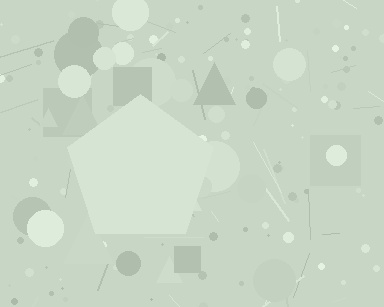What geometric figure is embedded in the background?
A pentagon is embedded in the background.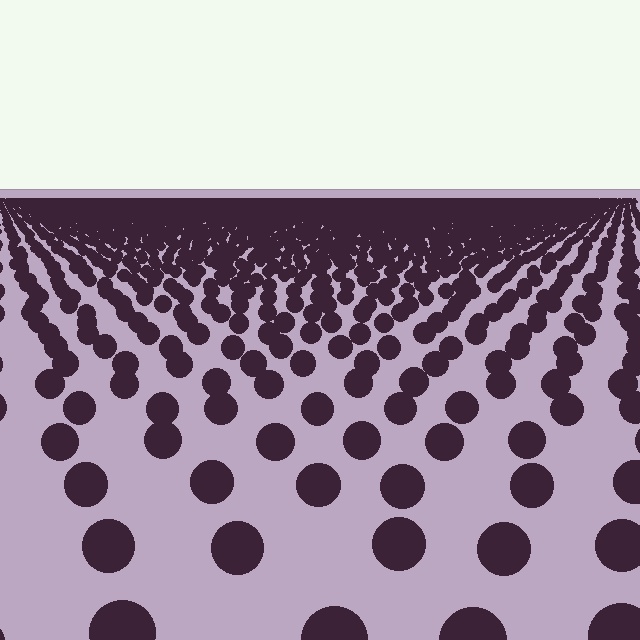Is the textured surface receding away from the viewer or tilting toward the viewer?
The surface is receding away from the viewer. Texture elements get smaller and denser toward the top.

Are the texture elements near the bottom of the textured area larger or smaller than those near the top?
Larger. Near the bottom, elements are closer to the viewer and appear at a bigger on-screen size.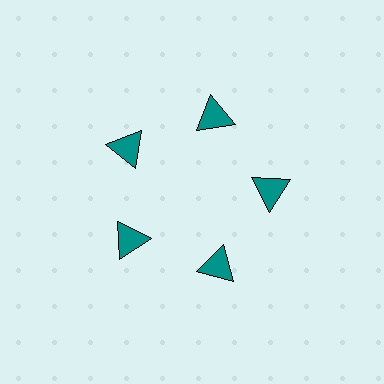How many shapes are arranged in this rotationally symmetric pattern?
There are 5 shapes, arranged in 5 groups of 1.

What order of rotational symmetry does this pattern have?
This pattern has 5-fold rotational symmetry.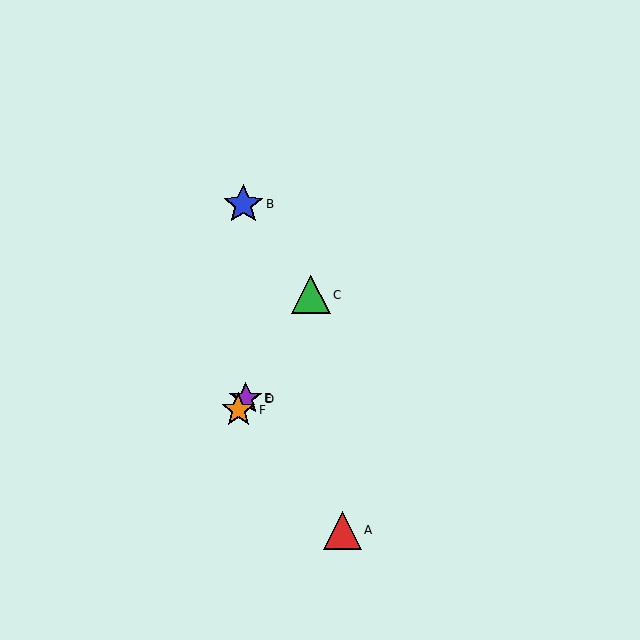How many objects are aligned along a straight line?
4 objects (C, D, E, F) are aligned along a straight line.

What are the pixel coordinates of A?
Object A is at (342, 530).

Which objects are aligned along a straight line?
Objects C, D, E, F are aligned along a straight line.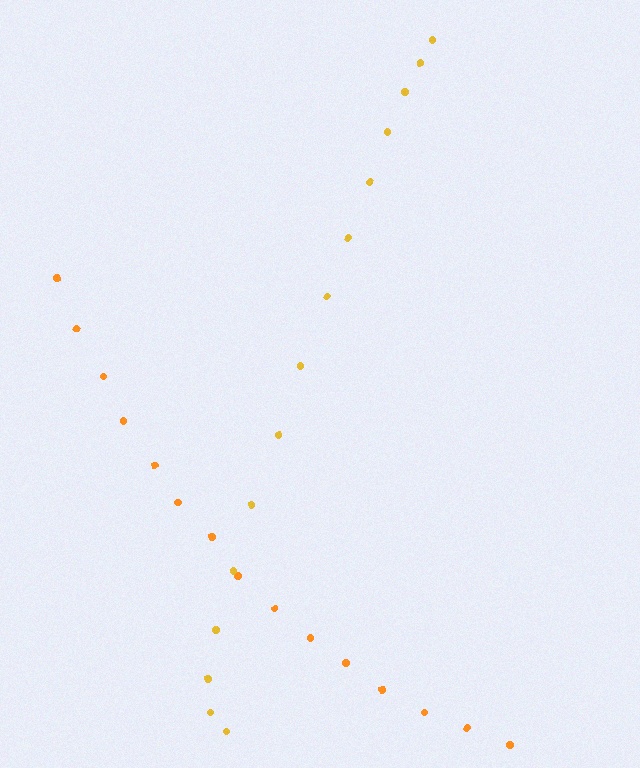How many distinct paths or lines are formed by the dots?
There are 2 distinct paths.